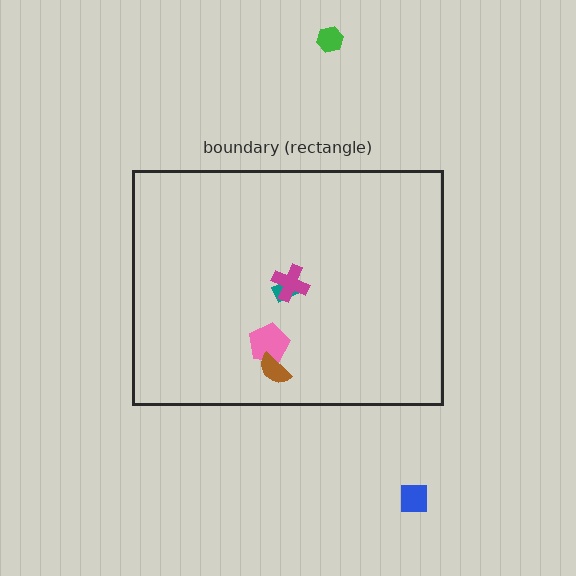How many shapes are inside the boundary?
4 inside, 2 outside.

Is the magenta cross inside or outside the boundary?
Inside.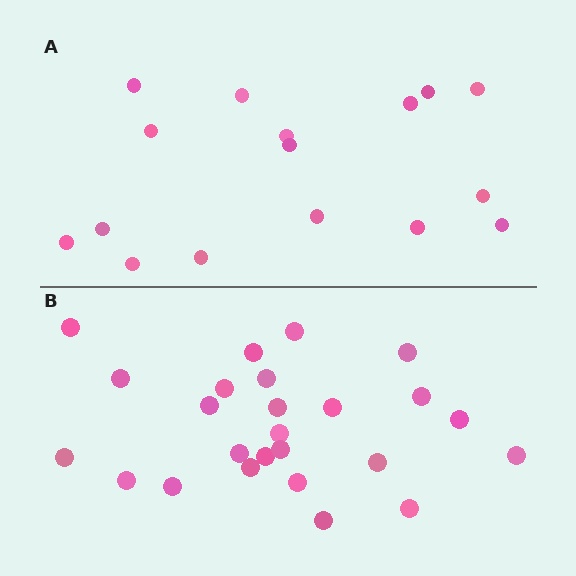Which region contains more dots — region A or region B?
Region B (the bottom region) has more dots.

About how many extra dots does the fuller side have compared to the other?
Region B has roughly 8 or so more dots than region A.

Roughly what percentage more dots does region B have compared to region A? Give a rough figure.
About 55% more.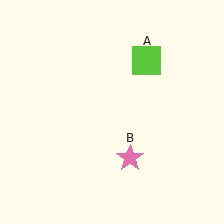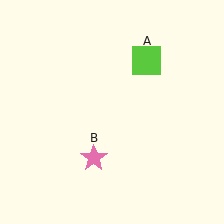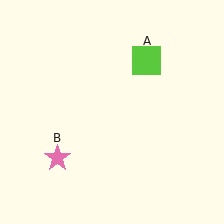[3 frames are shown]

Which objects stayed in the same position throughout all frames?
Lime square (object A) remained stationary.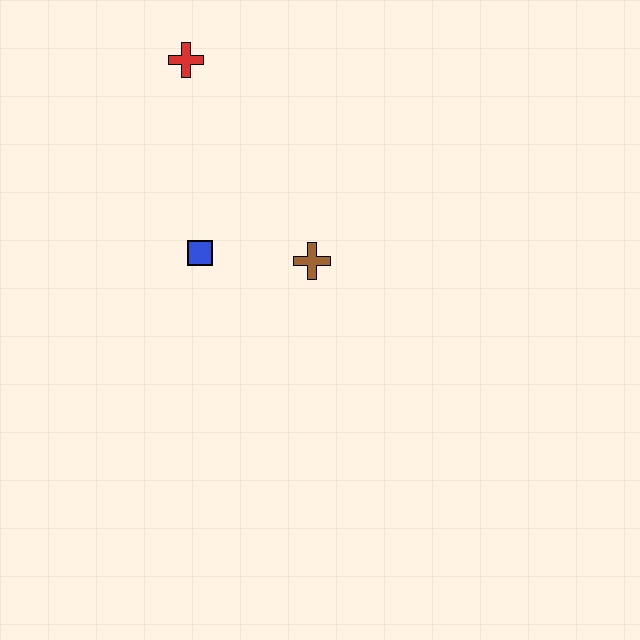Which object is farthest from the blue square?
The red cross is farthest from the blue square.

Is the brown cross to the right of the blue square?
Yes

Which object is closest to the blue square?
The brown cross is closest to the blue square.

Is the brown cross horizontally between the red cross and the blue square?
No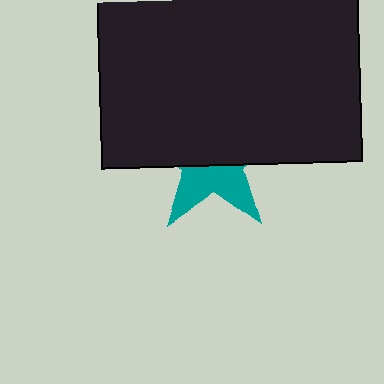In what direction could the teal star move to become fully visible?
The teal star could move down. That would shift it out from behind the black rectangle entirely.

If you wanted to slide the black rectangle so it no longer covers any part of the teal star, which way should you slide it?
Slide it up — that is the most direct way to separate the two shapes.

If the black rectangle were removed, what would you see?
You would see the complete teal star.